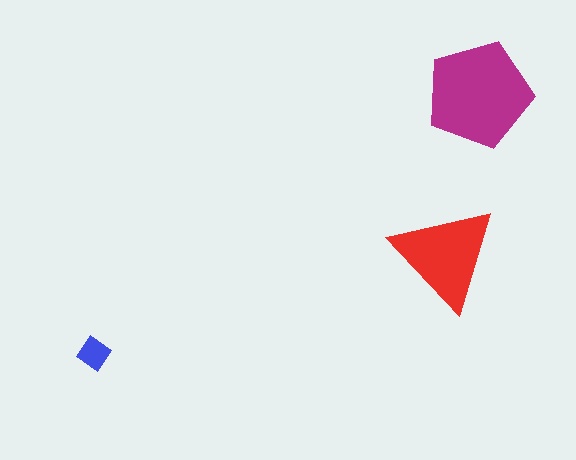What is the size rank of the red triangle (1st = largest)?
2nd.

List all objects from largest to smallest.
The magenta pentagon, the red triangle, the blue diamond.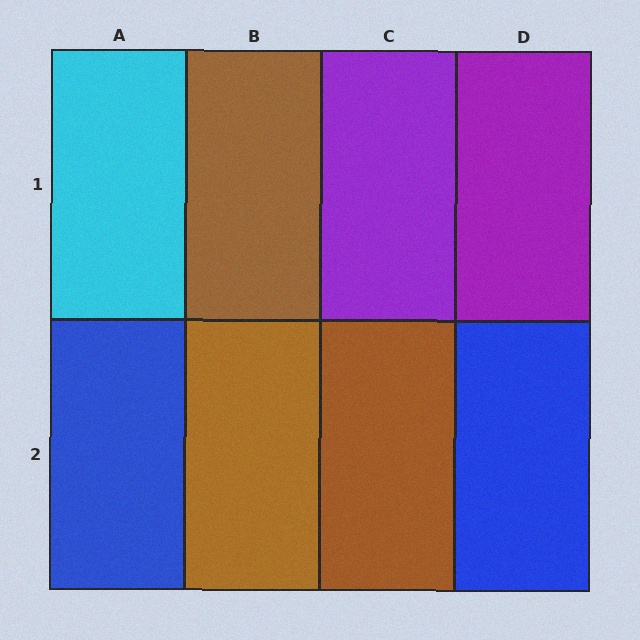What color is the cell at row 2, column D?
Blue.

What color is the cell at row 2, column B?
Brown.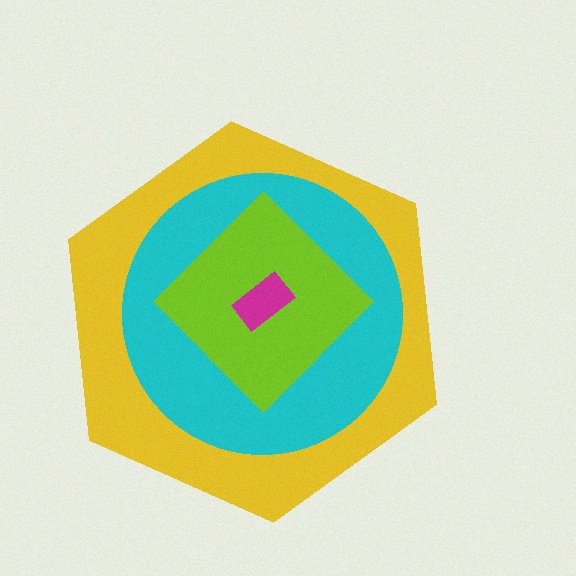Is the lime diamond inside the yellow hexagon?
Yes.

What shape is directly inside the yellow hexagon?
The cyan circle.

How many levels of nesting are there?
4.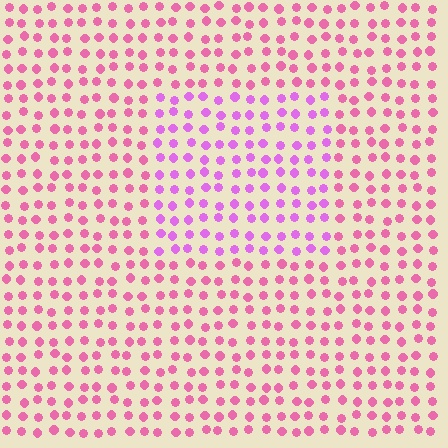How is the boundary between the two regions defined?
The boundary is defined purely by a slight shift in hue (about 35 degrees). Spacing, size, and orientation are identical on both sides.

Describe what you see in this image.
The image is filled with small pink elements in a uniform arrangement. A rectangle-shaped region is visible where the elements are tinted to a slightly different hue, forming a subtle color boundary.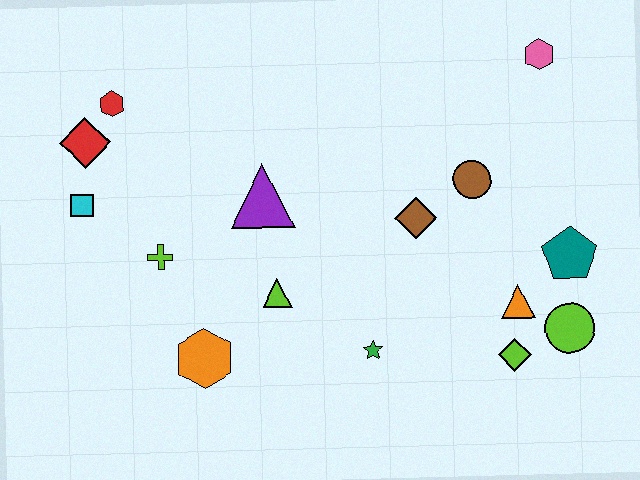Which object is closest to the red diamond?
The red hexagon is closest to the red diamond.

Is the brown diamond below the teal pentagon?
No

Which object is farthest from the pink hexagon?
The cyan square is farthest from the pink hexagon.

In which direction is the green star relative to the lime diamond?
The green star is to the left of the lime diamond.